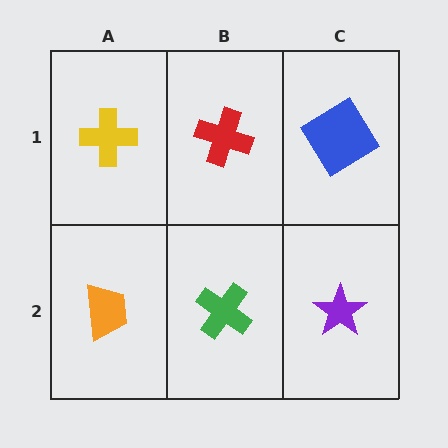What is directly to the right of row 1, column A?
A red cross.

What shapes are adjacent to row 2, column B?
A red cross (row 1, column B), an orange trapezoid (row 2, column A), a purple star (row 2, column C).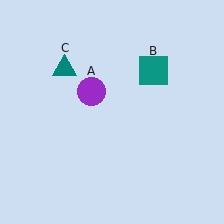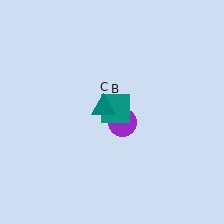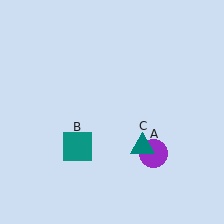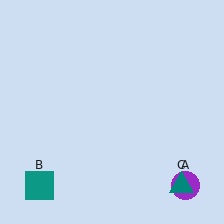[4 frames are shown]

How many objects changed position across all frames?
3 objects changed position: purple circle (object A), teal square (object B), teal triangle (object C).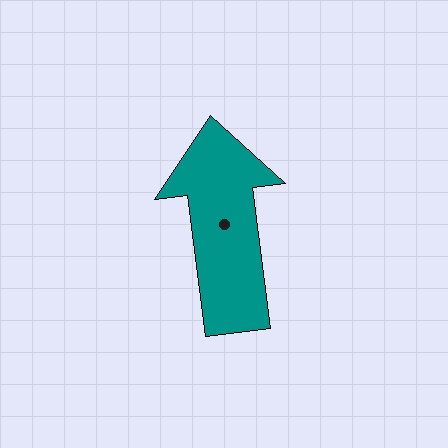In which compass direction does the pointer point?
North.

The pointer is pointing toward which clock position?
Roughly 12 o'clock.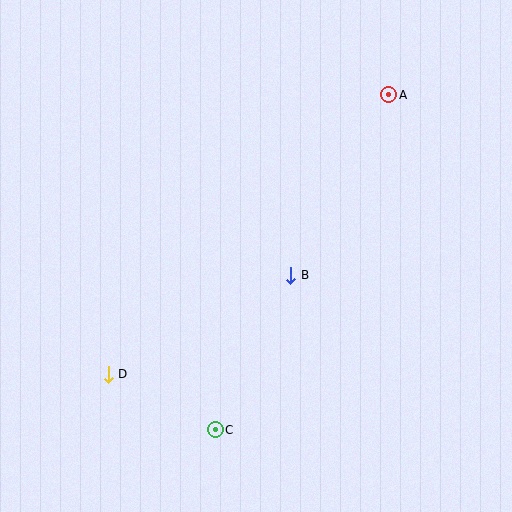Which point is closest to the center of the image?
Point B at (291, 275) is closest to the center.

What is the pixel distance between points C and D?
The distance between C and D is 120 pixels.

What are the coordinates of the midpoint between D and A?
The midpoint between D and A is at (249, 234).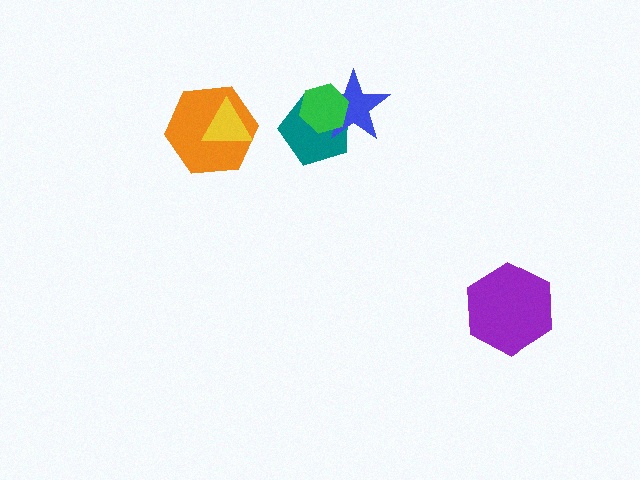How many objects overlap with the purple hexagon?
0 objects overlap with the purple hexagon.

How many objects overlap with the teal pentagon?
2 objects overlap with the teal pentagon.